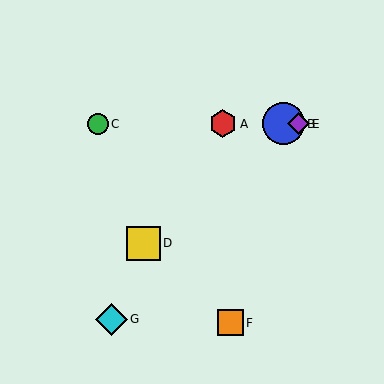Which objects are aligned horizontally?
Objects A, B, C, E are aligned horizontally.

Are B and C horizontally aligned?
Yes, both are at y≈124.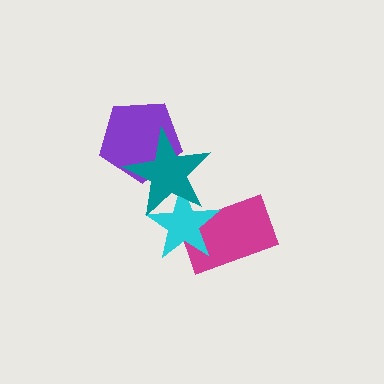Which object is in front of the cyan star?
The teal star is in front of the cyan star.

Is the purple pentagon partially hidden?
Yes, it is partially covered by another shape.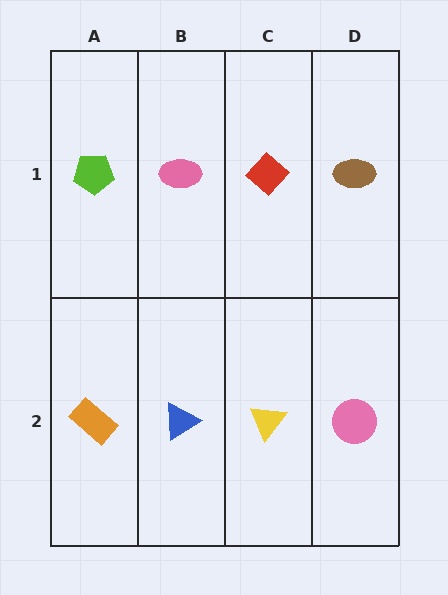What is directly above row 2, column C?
A red diamond.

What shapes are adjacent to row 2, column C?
A red diamond (row 1, column C), a blue triangle (row 2, column B), a pink circle (row 2, column D).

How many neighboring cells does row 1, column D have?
2.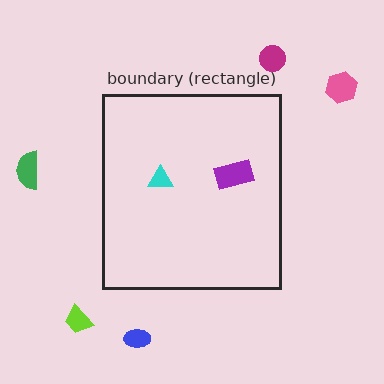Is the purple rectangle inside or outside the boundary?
Inside.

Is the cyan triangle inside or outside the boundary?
Inside.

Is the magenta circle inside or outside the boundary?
Outside.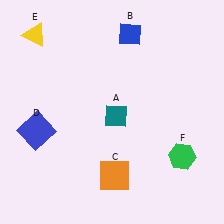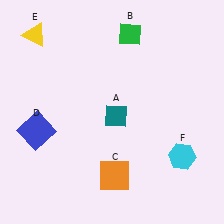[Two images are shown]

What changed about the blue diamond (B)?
In Image 1, B is blue. In Image 2, it changed to green.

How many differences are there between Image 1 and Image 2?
There are 2 differences between the two images.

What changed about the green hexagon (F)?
In Image 1, F is green. In Image 2, it changed to cyan.